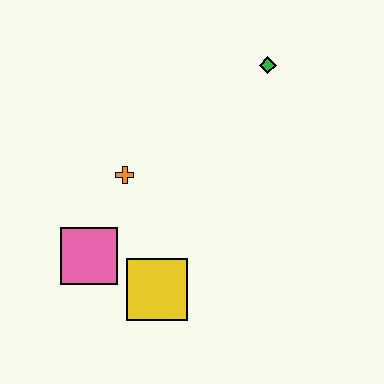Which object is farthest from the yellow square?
The green diamond is farthest from the yellow square.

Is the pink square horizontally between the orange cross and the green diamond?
No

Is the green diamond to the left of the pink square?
No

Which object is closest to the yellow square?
The pink square is closest to the yellow square.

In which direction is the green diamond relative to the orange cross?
The green diamond is to the right of the orange cross.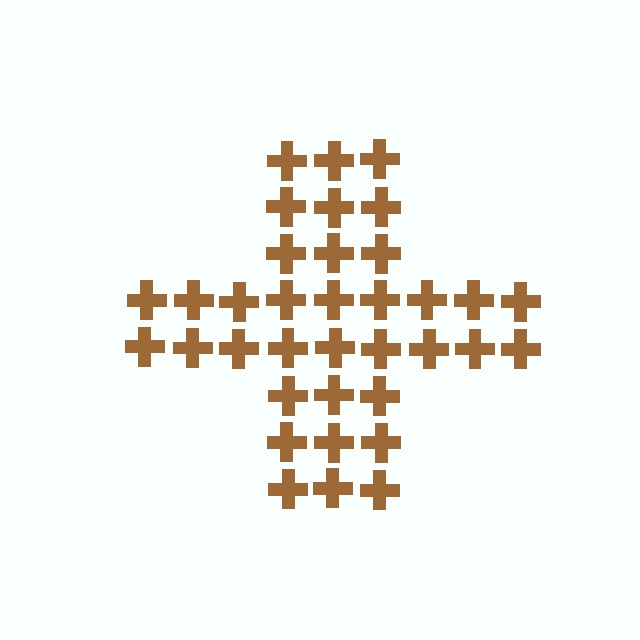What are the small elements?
The small elements are crosses.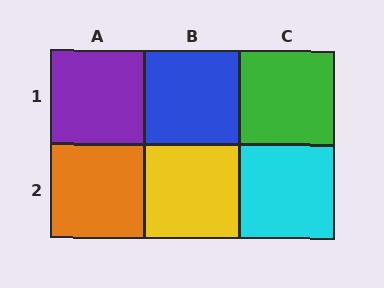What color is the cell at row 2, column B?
Yellow.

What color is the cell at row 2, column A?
Orange.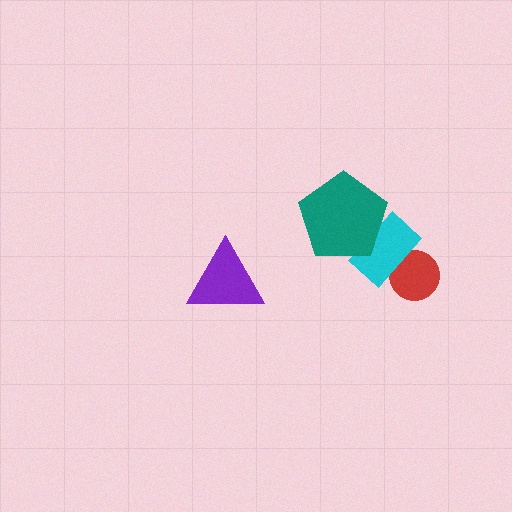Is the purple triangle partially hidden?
No, no other shape covers it.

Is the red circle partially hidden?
Yes, it is partially covered by another shape.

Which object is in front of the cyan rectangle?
The teal pentagon is in front of the cyan rectangle.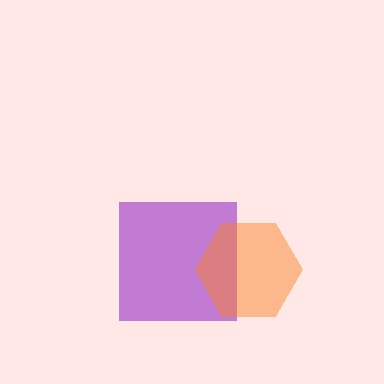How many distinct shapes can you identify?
There are 2 distinct shapes: a purple square, an orange hexagon.